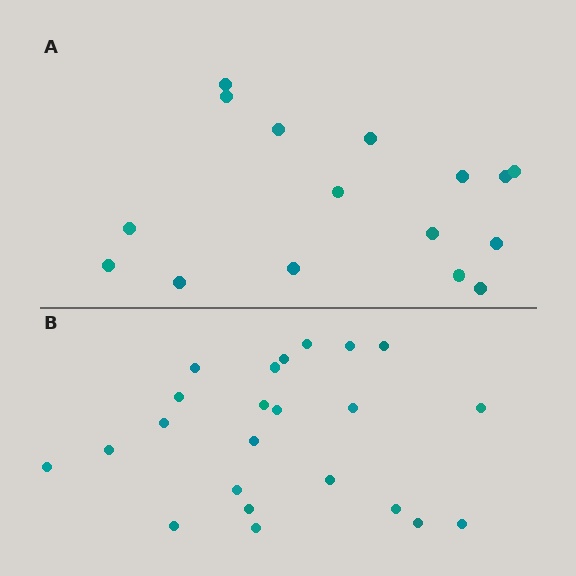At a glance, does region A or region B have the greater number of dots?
Region B (the bottom region) has more dots.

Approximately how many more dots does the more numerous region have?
Region B has roughly 8 or so more dots than region A.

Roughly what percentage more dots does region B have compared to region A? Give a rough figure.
About 45% more.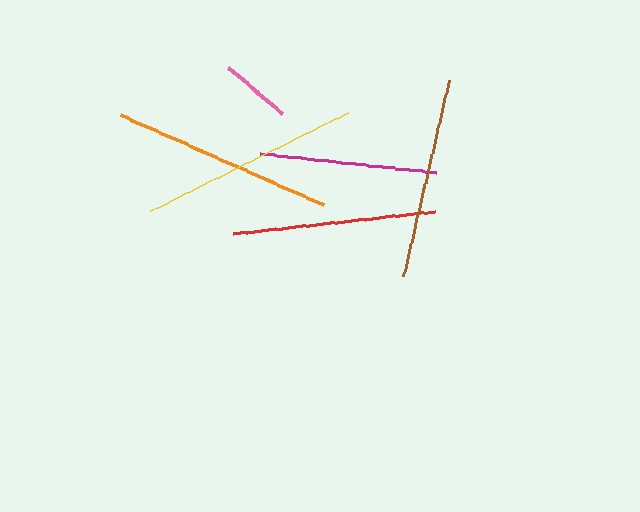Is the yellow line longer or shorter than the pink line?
The yellow line is longer than the pink line.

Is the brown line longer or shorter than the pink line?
The brown line is longer than the pink line.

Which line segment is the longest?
The orange line is the longest at approximately 222 pixels.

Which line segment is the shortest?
The pink line is the shortest at approximately 70 pixels.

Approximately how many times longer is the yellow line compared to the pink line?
The yellow line is approximately 3.1 times the length of the pink line.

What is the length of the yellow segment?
The yellow segment is approximately 221 pixels long.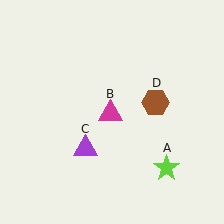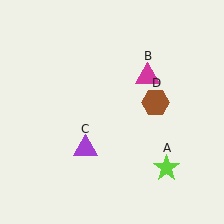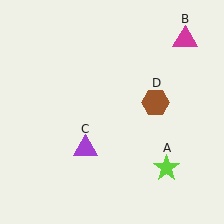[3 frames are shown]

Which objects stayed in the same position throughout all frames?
Lime star (object A) and purple triangle (object C) and brown hexagon (object D) remained stationary.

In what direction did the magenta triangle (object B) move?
The magenta triangle (object B) moved up and to the right.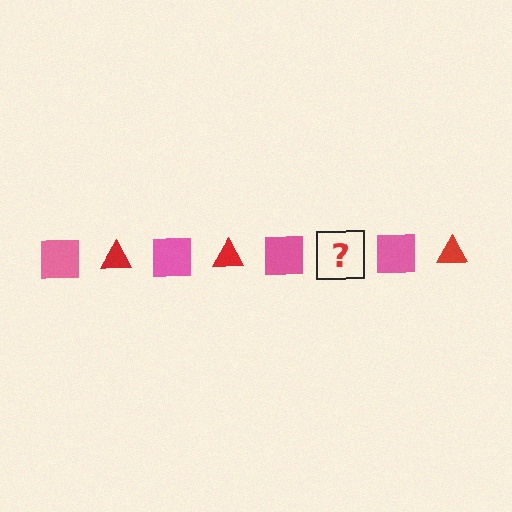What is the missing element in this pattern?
The missing element is a red triangle.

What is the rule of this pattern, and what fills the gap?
The rule is that the pattern alternates between pink square and red triangle. The gap should be filled with a red triangle.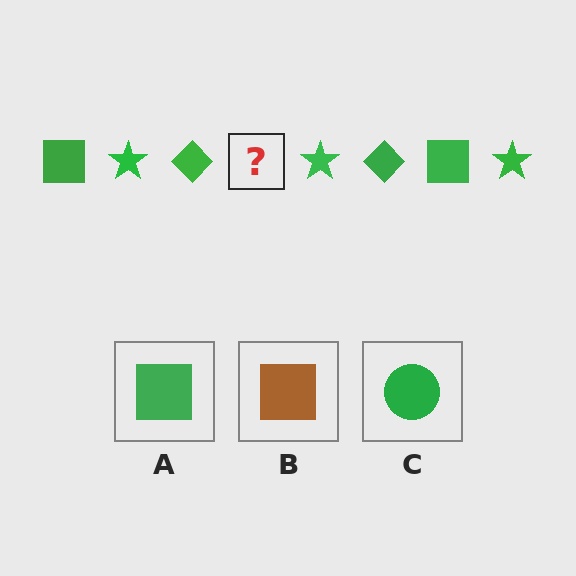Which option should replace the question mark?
Option A.